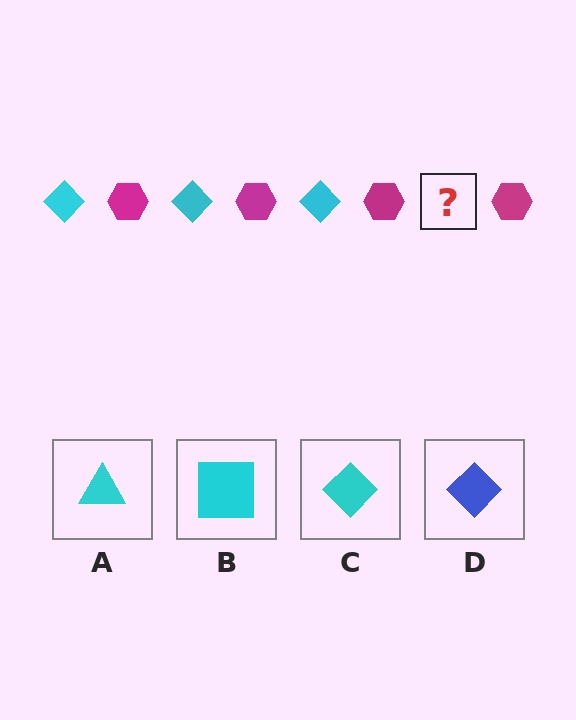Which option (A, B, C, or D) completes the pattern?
C.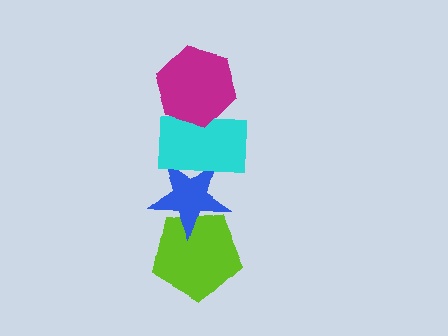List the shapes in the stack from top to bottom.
From top to bottom: the magenta hexagon, the cyan rectangle, the blue star, the lime pentagon.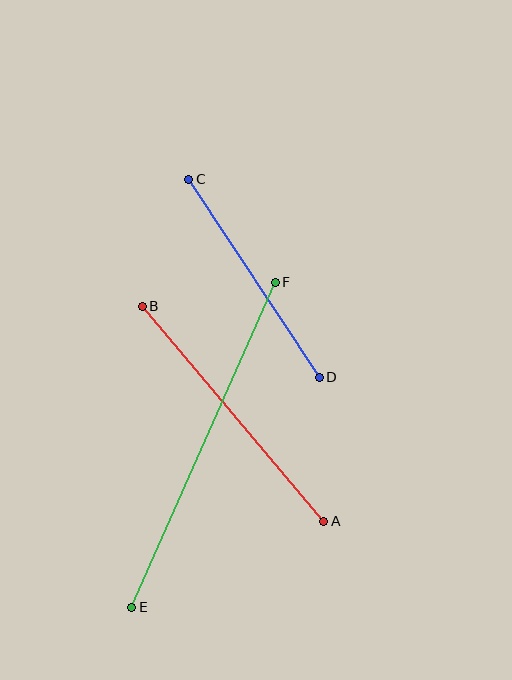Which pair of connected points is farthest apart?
Points E and F are farthest apart.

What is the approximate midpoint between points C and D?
The midpoint is at approximately (254, 278) pixels.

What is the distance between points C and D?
The distance is approximately 237 pixels.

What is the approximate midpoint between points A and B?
The midpoint is at approximately (233, 414) pixels.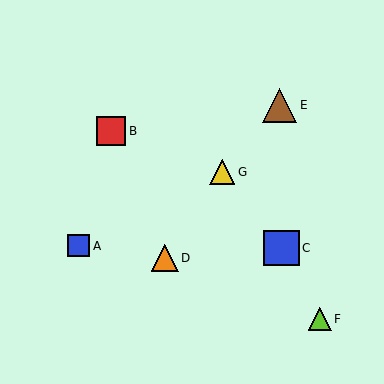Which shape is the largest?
The blue square (labeled C) is the largest.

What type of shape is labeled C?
Shape C is a blue square.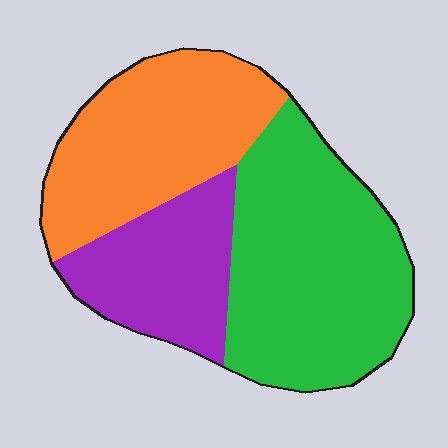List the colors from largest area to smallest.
From largest to smallest: green, orange, purple.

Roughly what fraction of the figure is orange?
Orange takes up between a quarter and a half of the figure.